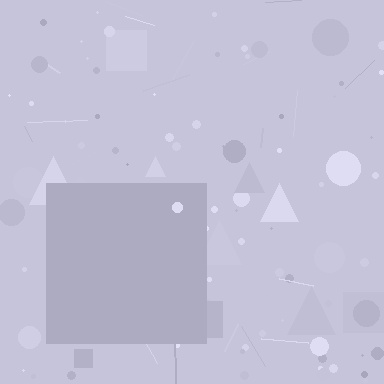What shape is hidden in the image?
A square is hidden in the image.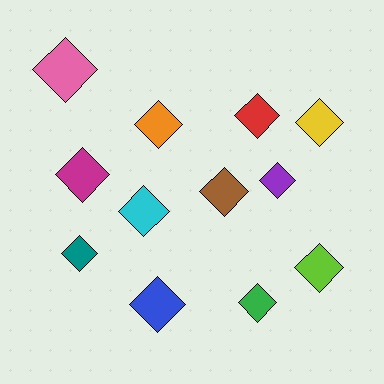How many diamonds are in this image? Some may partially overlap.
There are 12 diamonds.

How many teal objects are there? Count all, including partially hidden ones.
There is 1 teal object.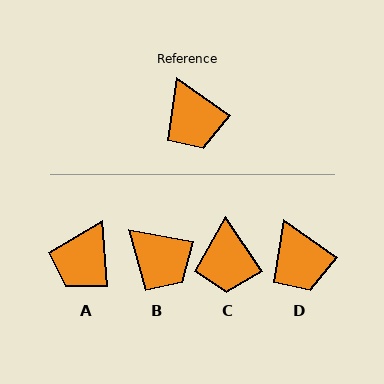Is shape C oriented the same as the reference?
No, it is off by about 20 degrees.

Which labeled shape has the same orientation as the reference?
D.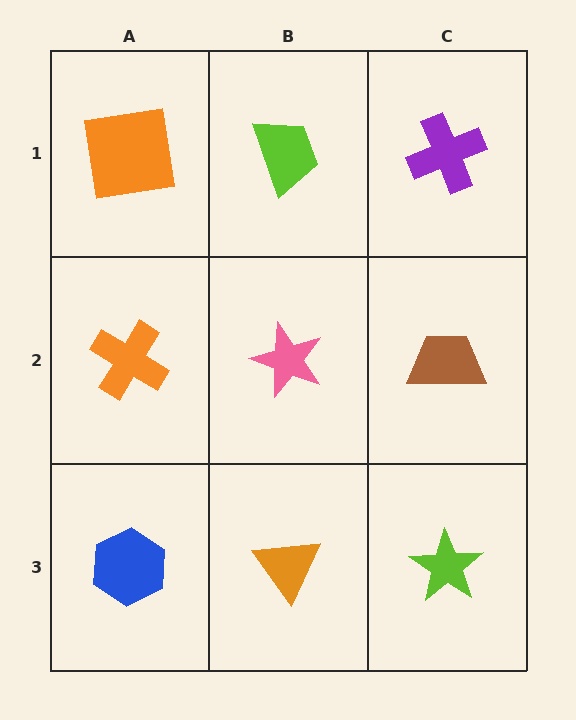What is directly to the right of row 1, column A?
A lime trapezoid.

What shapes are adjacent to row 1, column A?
An orange cross (row 2, column A), a lime trapezoid (row 1, column B).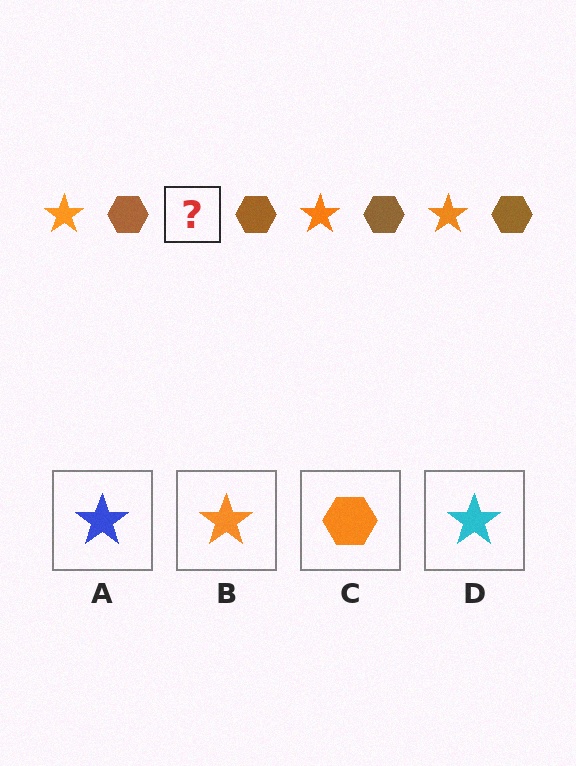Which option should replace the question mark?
Option B.